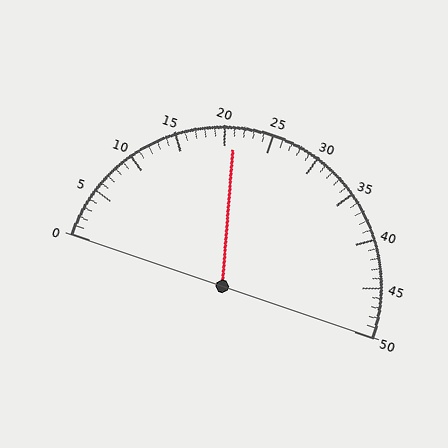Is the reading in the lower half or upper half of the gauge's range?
The reading is in the lower half of the range (0 to 50).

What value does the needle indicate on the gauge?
The needle indicates approximately 21.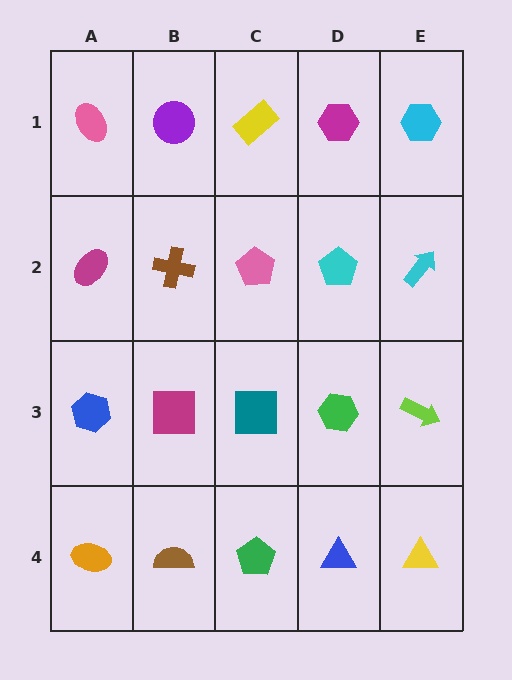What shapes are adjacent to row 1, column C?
A pink pentagon (row 2, column C), a purple circle (row 1, column B), a magenta hexagon (row 1, column D).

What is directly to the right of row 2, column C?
A cyan pentagon.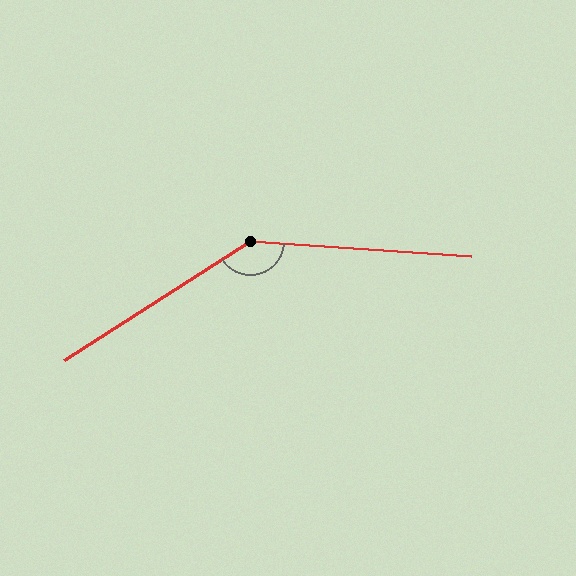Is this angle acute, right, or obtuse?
It is obtuse.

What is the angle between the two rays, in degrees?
Approximately 143 degrees.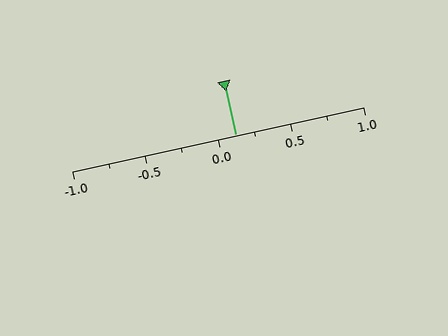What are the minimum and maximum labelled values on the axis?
The axis runs from -1.0 to 1.0.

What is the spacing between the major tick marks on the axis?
The major ticks are spaced 0.5 apart.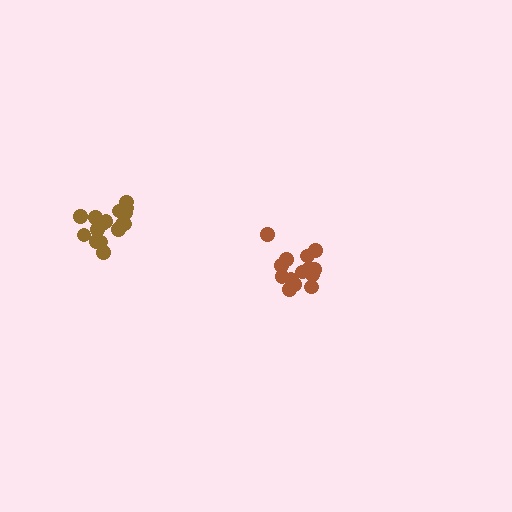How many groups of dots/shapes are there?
There are 2 groups.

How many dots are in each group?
Group 1: 14 dots, Group 2: 16 dots (30 total).